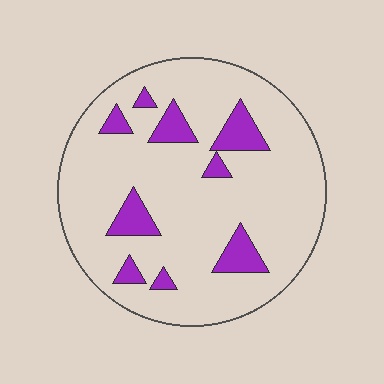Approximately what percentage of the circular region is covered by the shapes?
Approximately 15%.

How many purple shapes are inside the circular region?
9.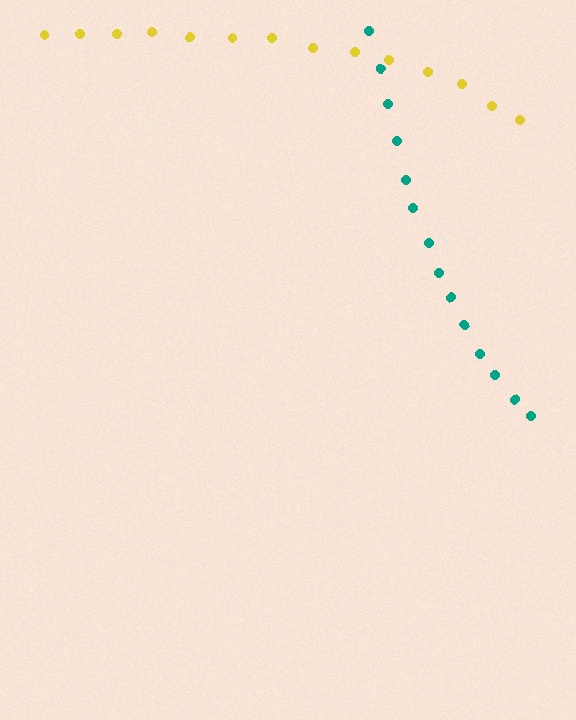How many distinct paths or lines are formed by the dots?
There are 2 distinct paths.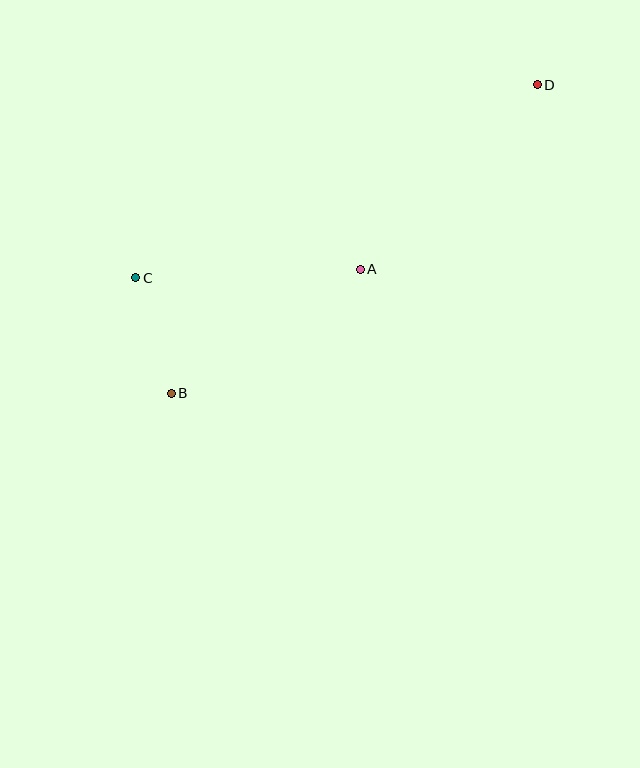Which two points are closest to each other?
Points B and C are closest to each other.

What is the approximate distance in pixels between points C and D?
The distance between C and D is approximately 445 pixels.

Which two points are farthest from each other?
Points B and D are farthest from each other.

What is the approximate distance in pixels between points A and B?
The distance between A and B is approximately 226 pixels.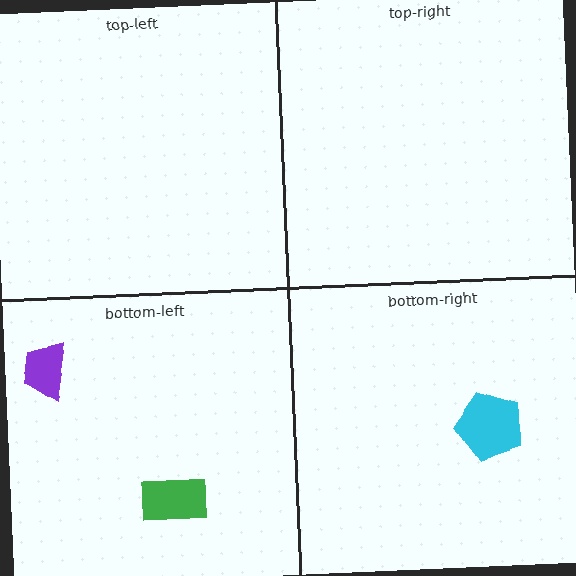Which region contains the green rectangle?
The bottom-left region.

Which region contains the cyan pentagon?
The bottom-right region.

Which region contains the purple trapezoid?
The bottom-left region.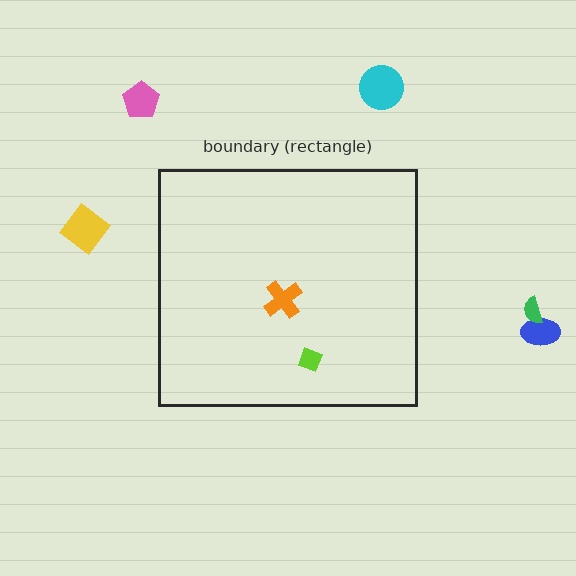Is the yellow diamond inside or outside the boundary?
Outside.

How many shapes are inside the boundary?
2 inside, 5 outside.